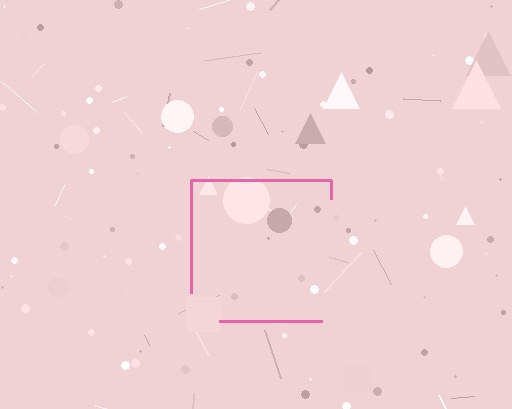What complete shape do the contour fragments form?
The contour fragments form a square.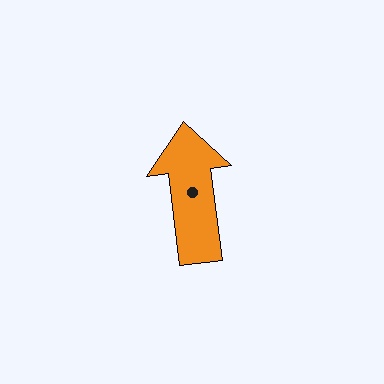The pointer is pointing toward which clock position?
Roughly 12 o'clock.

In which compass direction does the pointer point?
North.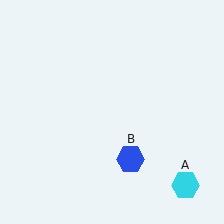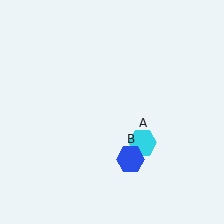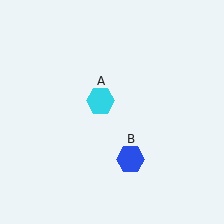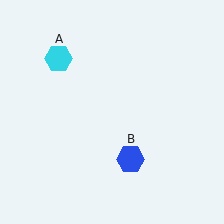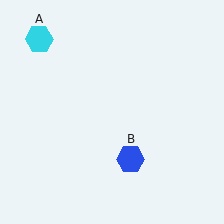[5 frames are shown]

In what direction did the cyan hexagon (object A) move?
The cyan hexagon (object A) moved up and to the left.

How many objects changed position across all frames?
1 object changed position: cyan hexagon (object A).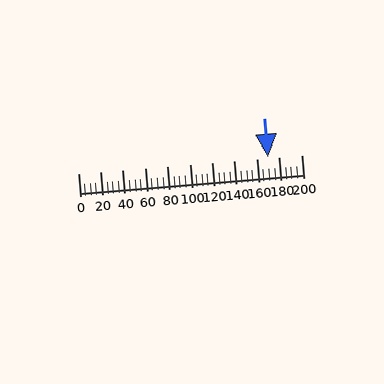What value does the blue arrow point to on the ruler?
The blue arrow points to approximately 170.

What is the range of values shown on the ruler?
The ruler shows values from 0 to 200.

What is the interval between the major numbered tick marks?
The major tick marks are spaced 20 units apart.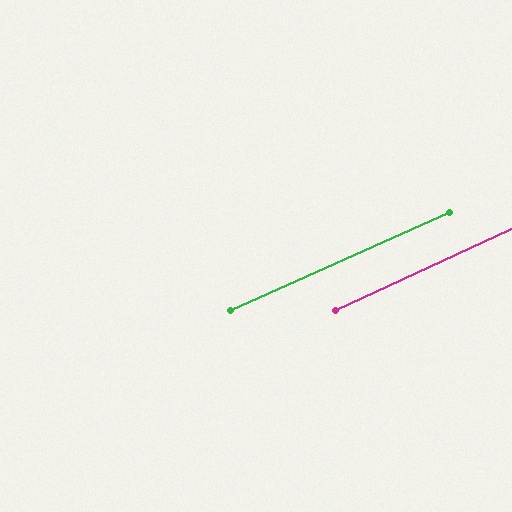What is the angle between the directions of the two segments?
Approximately 1 degree.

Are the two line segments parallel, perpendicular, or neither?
Parallel — their directions differ by only 0.5°.